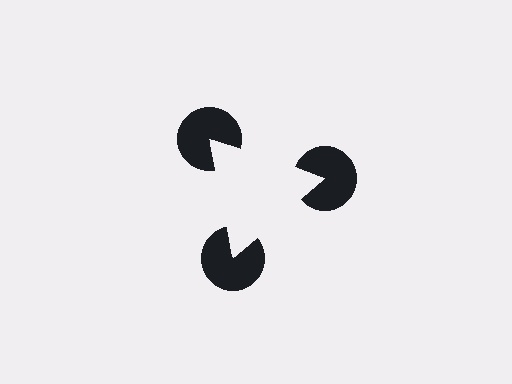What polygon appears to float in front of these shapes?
An illusory triangle — its edges are inferred from the aligned wedge cuts in the pac-man discs, not physically drawn.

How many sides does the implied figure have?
3 sides.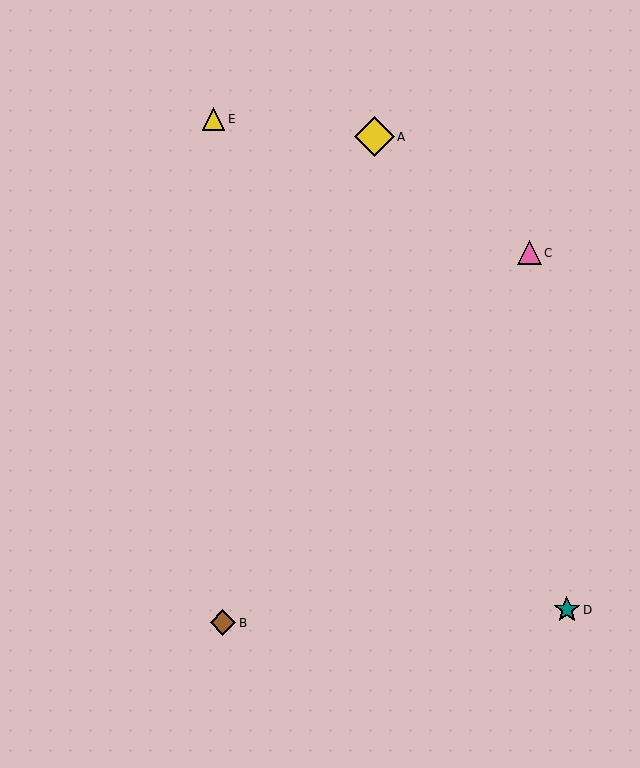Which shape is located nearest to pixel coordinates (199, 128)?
The yellow triangle (labeled E) at (213, 119) is nearest to that location.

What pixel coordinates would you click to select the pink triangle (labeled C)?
Click at (530, 253) to select the pink triangle C.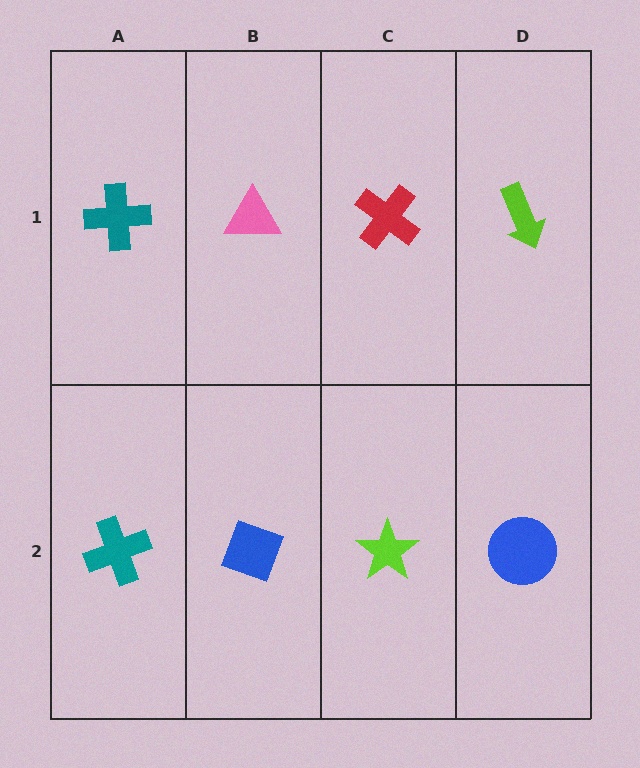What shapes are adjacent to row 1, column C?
A lime star (row 2, column C), a pink triangle (row 1, column B), a lime arrow (row 1, column D).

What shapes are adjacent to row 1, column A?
A teal cross (row 2, column A), a pink triangle (row 1, column B).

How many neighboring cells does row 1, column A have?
2.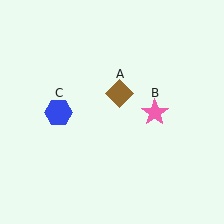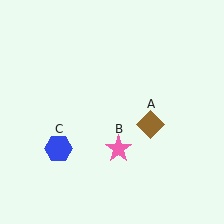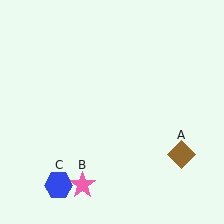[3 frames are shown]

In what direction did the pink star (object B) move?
The pink star (object B) moved down and to the left.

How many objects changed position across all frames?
3 objects changed position: brown diamond (object A), pink star (object B), blue hexagon (object C).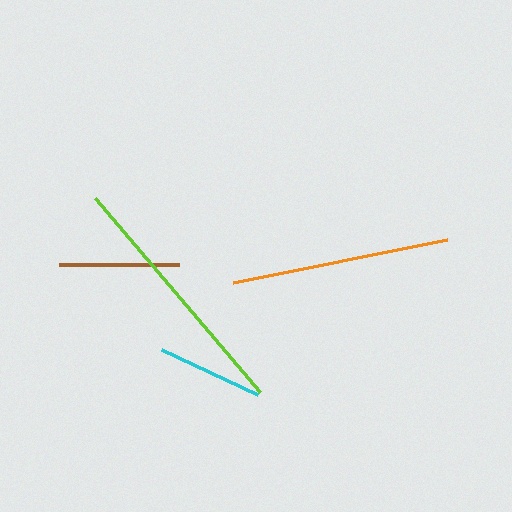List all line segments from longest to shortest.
From longest to shortest: lime, orange, brown, cyan.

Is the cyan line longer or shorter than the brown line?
The brown line is longer than the cyan line.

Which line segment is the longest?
The lime line is the longest at approximately 255 pixels.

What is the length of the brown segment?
The brown segment is approximately 120 pixels long.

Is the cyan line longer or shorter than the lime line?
The lime line is longer than the cyan line.